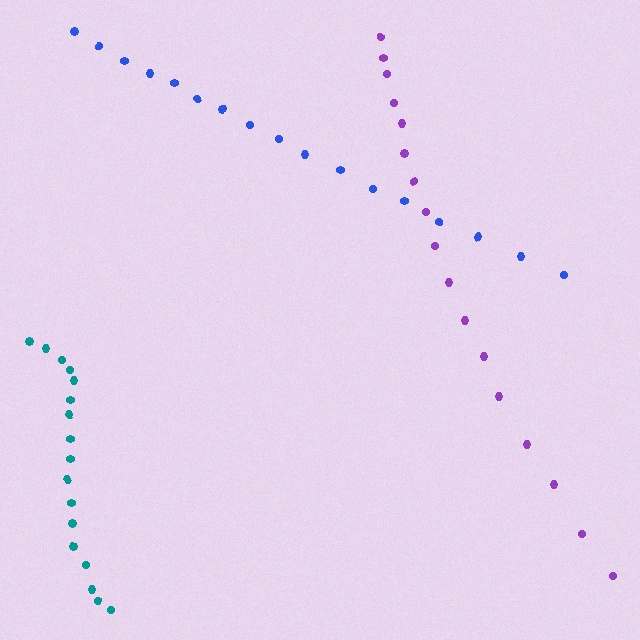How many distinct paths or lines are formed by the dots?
There are 3 distinct paths.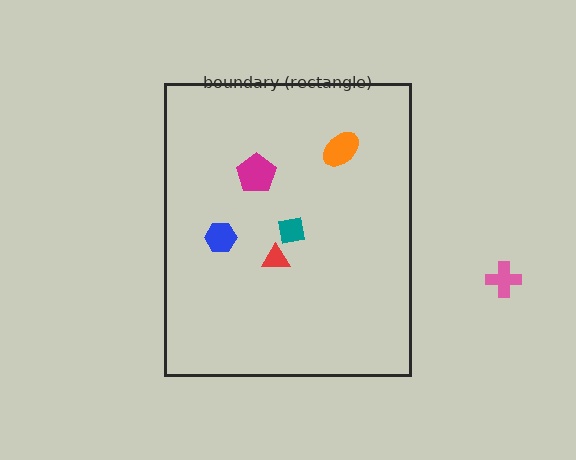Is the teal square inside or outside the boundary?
Inside.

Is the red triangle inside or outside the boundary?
Inside.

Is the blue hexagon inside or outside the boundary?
Inside.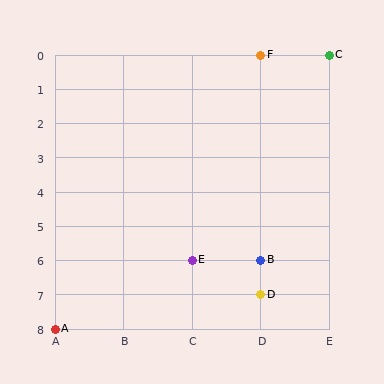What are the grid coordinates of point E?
Point E is at grid coordinates (C, 6).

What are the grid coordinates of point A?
Point A is at grid coordinates (A, 8).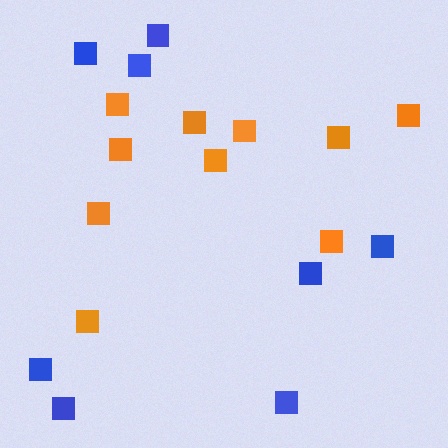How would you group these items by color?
There are 2 groups: one group of blue squares (8) and one group of orange squares (10).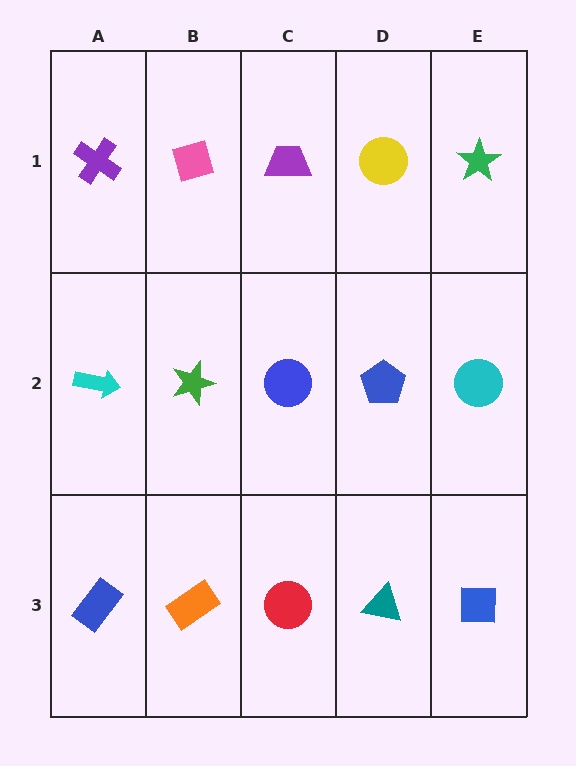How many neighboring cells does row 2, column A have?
3.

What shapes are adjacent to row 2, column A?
A purple cross (row 1, column A), a blue rectangle (row 3, column A), a green star (row 2, column B).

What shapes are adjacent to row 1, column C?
A blue circle (row 2, column C), a pink diamond (row 1, column B), a yellow circle (row 1, column D).